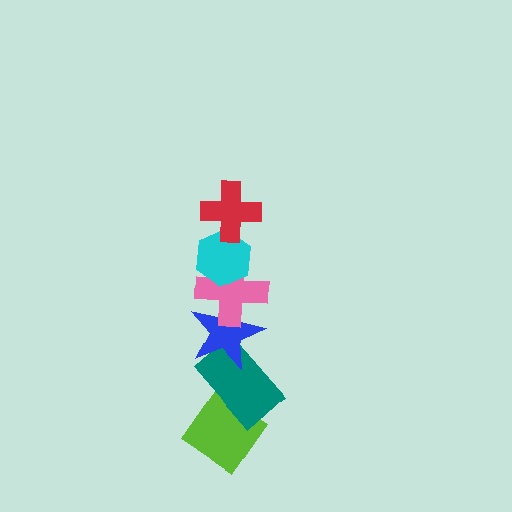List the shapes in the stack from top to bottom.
From top to bottom: the red cross, the cyan hexagon, the pink cross, the blue star, the teal rectangle, the lime diamond.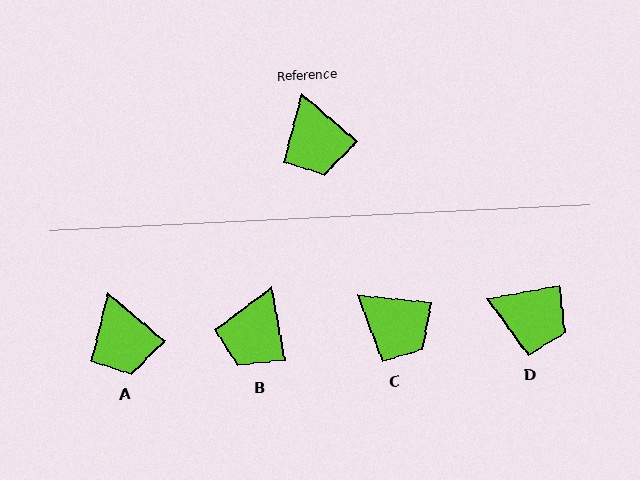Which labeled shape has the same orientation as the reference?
A.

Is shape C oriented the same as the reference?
No, it is off by about 34 degrees.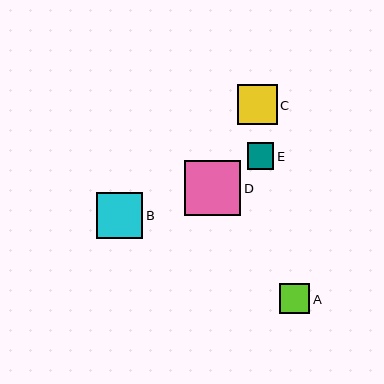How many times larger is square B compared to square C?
Square B is approximately 1.2 times the size of square C.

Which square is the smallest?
Square E is the smallest with a size of approximately 26 pixels.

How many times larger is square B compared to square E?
Square B is approximately 1.8 times the size of square E.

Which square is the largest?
Square D is the largest with a size of approximately 56 pixels.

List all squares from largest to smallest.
From largest to smallest: D, B, C, A, E.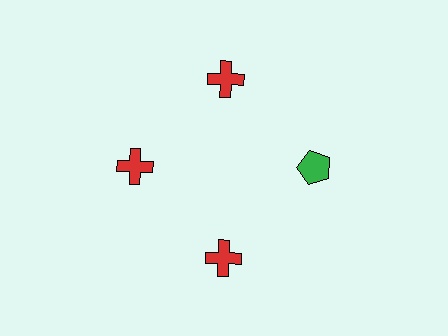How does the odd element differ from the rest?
It differs in both color (green instead of red) and shape (pentagon instead of cross).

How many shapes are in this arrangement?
There are 4 shapes arranged in a ring pattern.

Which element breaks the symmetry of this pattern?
The green pentagon at roughly the 3 o'clock position breaks the symmetry. All other shapes are red crosses.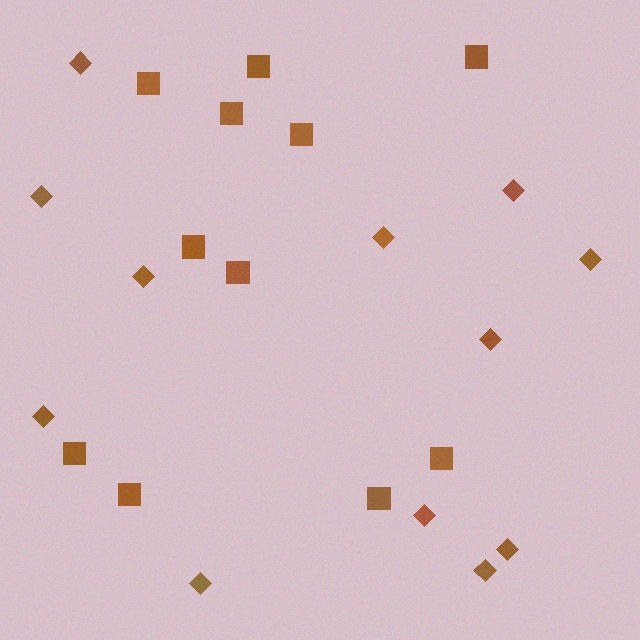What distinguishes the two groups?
There are 2 groups: one group of squares (11) and one group of diamonds (12).